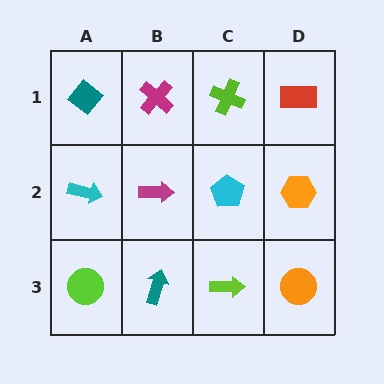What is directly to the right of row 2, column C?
An orange hexagon.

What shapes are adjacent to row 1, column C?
A cyan pentagon (row 2, column C), a magenta cross (row 1, column B), a red rectangle (row 1, column D).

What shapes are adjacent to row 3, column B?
A magenta arrow (row 2, column B), a lime circle (row 3, column A), a lime arrow (row 3, column C).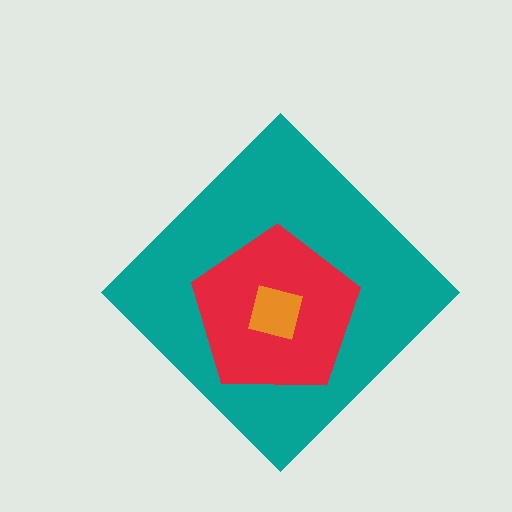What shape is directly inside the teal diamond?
The red pentagon.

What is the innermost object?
The orange square.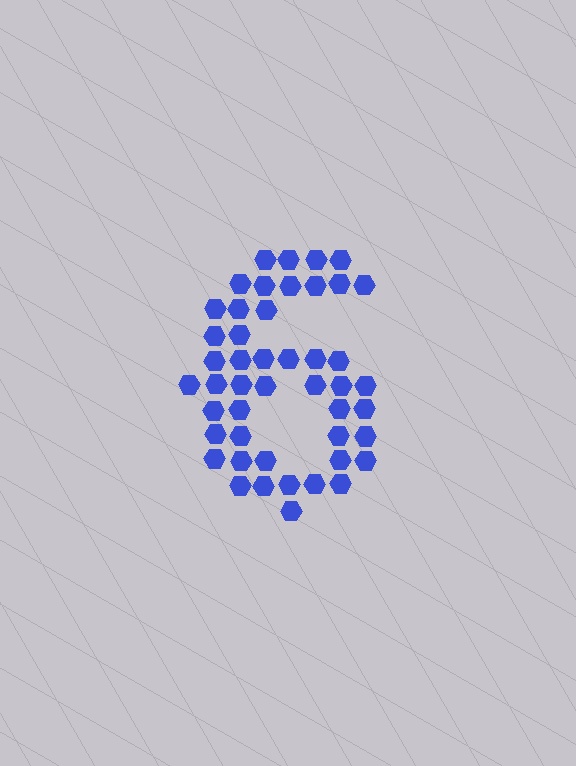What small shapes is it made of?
It is made of small hexagons.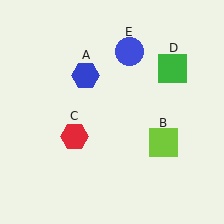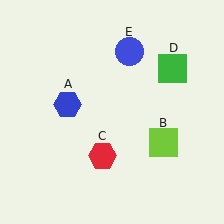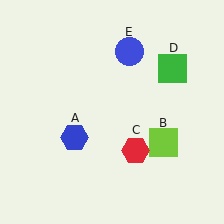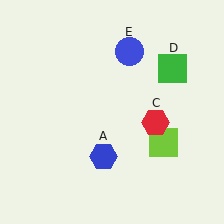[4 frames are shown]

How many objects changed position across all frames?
2 objects changed position: blue hexagon (object A), red hexagon (object C).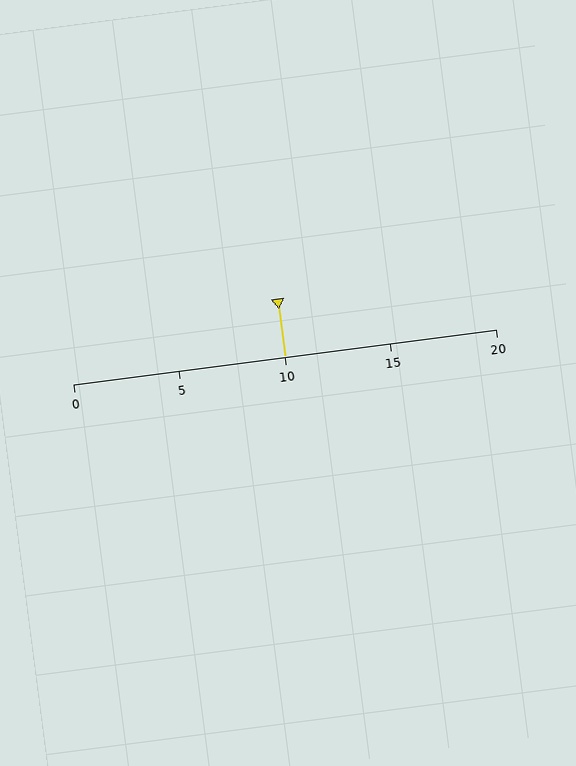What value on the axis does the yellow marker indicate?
The marker indicates approximately 10.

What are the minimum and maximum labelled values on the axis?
The axis runs from 0 to 20.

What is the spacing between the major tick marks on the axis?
The major ticks are spaced 5 apart.